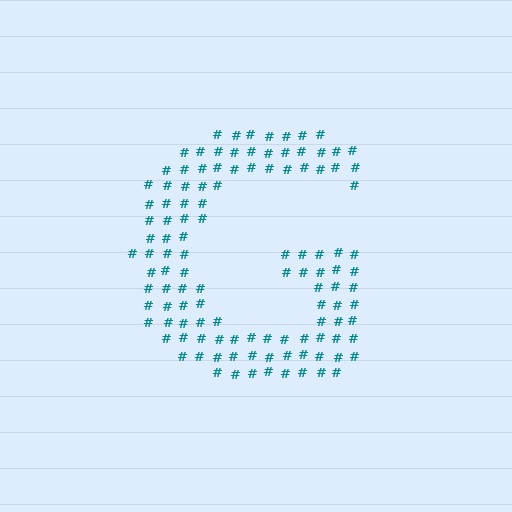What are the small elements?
The small elements are hash symbols.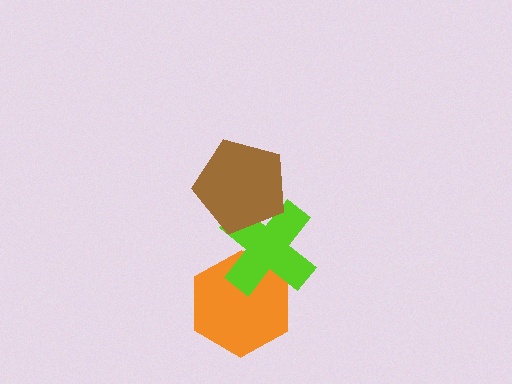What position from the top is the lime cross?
The lime cross is 2nd from the top.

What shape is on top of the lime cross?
The brown pentagon is on top of the lime cross.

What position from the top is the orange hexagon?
The orange hexagon is 3rd from the top.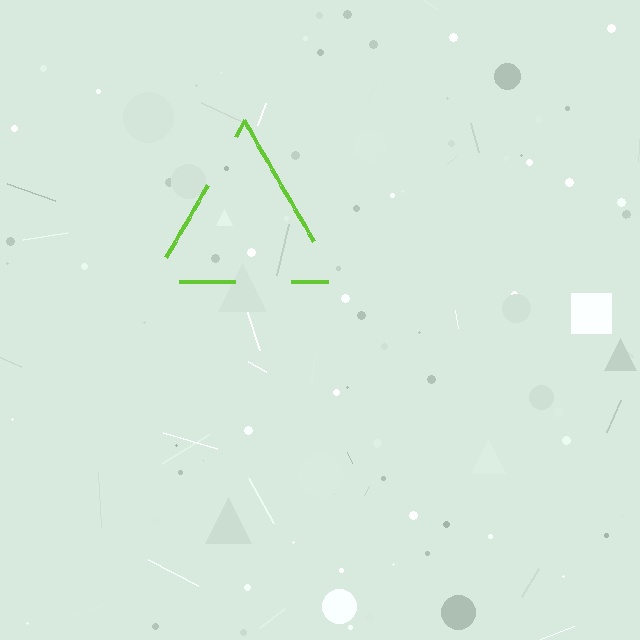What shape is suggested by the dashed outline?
The dashed outline suggests a triangle.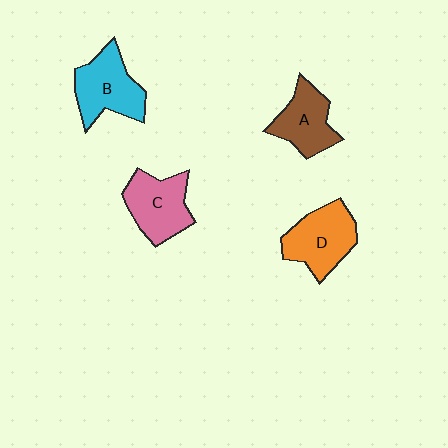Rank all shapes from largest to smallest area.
From largest to smallest: B (cyan), D (orange), C (pink), A (brown).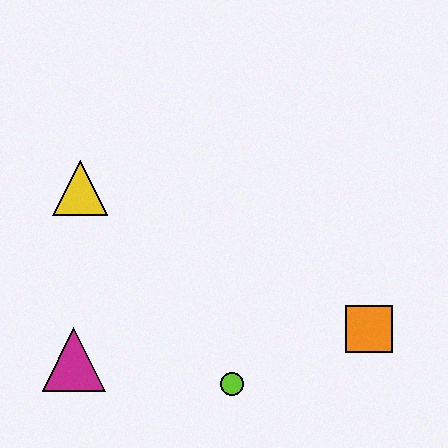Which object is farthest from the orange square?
The yellow triangle is farthest from the orange square.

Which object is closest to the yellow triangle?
The magenta triangle is closest to the yellow triangle.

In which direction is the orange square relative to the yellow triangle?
The orange square is to the right of the yellow triangle.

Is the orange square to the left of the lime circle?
No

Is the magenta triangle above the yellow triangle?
No